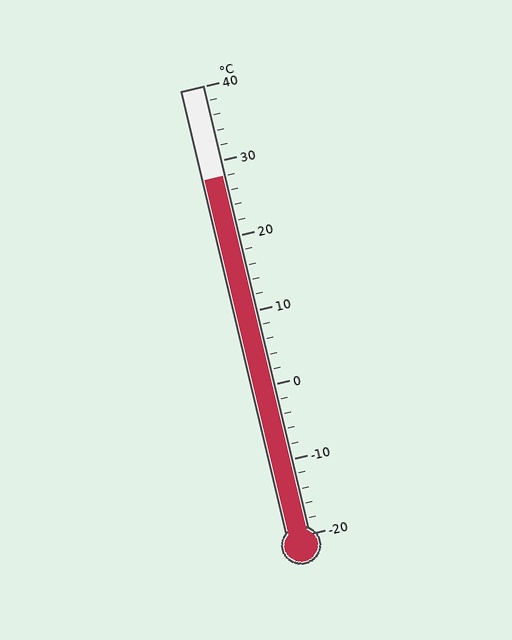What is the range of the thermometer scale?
The thermometer scale ranges from -20°C to 40°C.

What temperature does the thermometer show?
The thermometer shows approximately 28°C.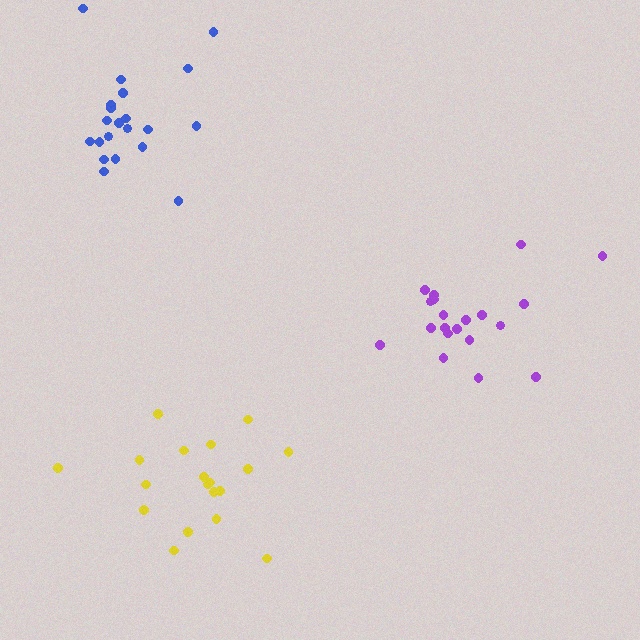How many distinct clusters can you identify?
There are 3 distinct clusters.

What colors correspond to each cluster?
The clusters are colored: yellow, purple, blue.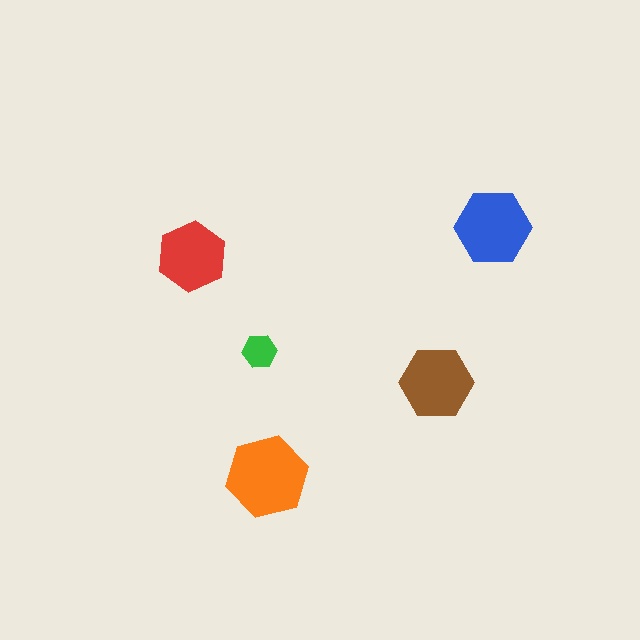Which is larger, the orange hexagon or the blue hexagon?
The orange one.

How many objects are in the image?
There are 5 objects in the image.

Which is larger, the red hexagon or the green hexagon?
The red one.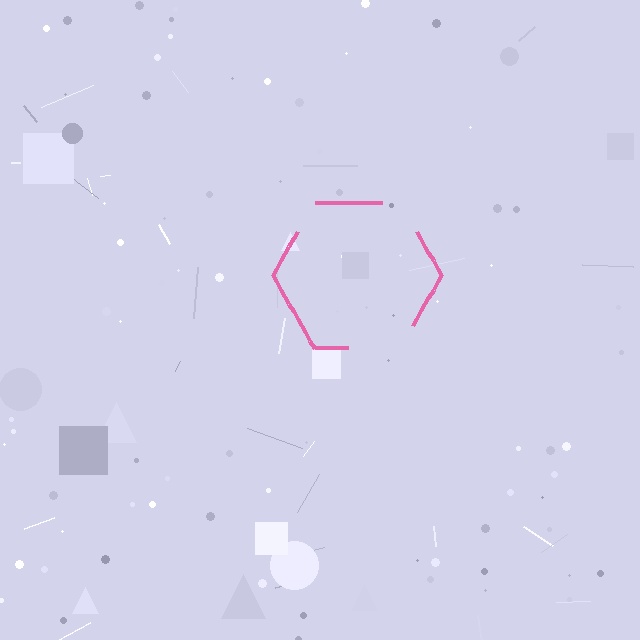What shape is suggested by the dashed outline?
The dashed outline suggests a hexagon.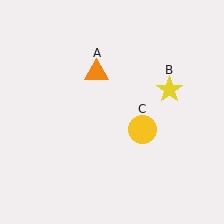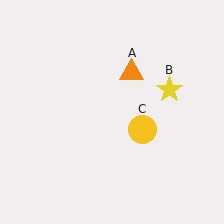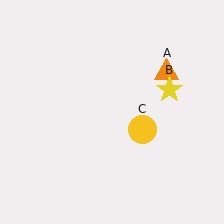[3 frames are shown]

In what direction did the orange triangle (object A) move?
The orange triangle (object A) moved right.